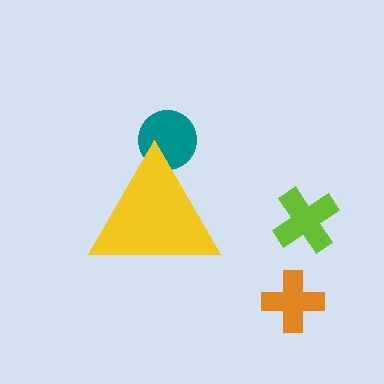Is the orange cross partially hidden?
No, the orange cross is fully visible.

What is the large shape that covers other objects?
A yellow triangle.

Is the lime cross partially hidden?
No, the lime cross is fully visible.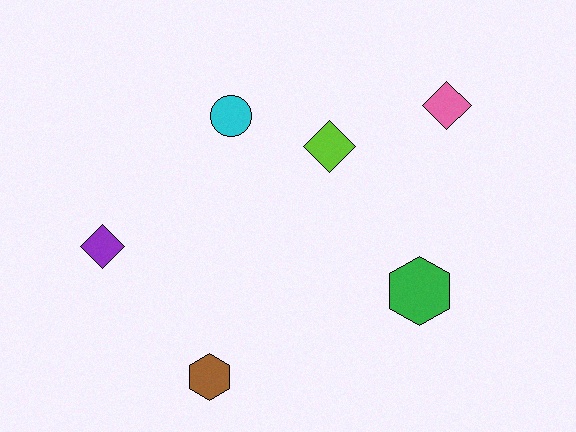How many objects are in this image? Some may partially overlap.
There are 6 objects.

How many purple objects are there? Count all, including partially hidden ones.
There is 1 purple object.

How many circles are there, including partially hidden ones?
There is 1 circle.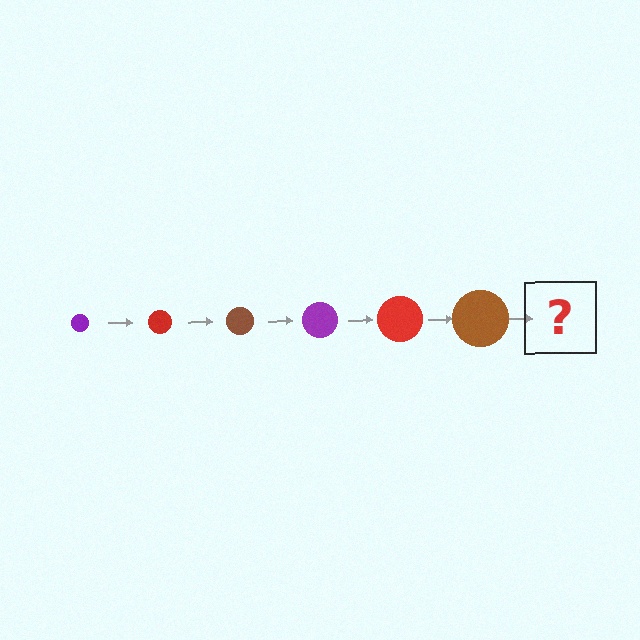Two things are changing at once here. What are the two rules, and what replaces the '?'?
The two rules are that the circle grows larger each step and the color cycles through purple, red, and brown. The '?' should be a purple circle, larger than the previous one.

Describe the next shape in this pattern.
It should be a purple circle, larger than the previous one.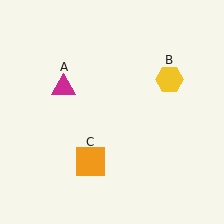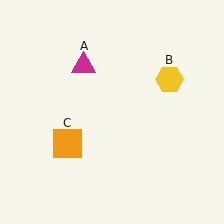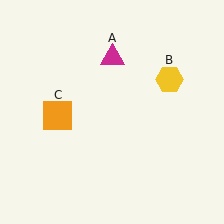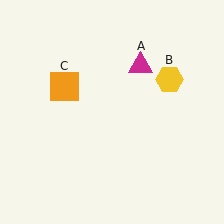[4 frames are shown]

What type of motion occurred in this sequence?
The magenta triangle (object A), orange square (object C) rotated clockwise around the center of the scene.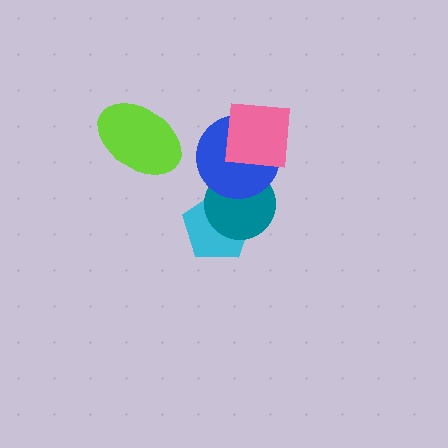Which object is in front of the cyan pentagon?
The teal circle is in front of the cyan pentagon.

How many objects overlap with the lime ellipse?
0 objects overlap with the lime ellipse.